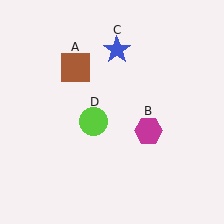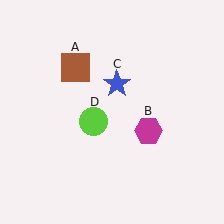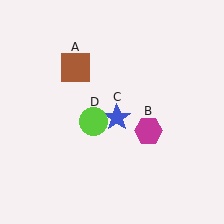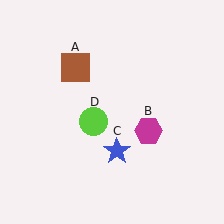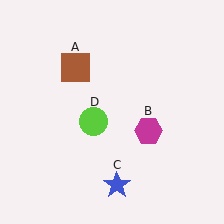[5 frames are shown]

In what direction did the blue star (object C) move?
The blue star (object C) moved down.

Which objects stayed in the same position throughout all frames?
Brown square (object A) and magenta hexagon (object B) and lime circle (object D) remained stationary.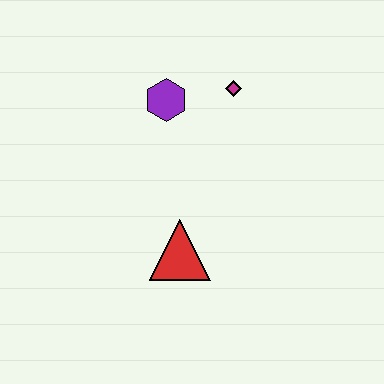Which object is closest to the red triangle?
The purple hexagon is closest to the red triangle.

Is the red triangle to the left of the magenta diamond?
Yes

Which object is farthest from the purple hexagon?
The red triangle is farthest from the purple hexagon.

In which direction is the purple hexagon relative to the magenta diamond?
The purple hexagon is to the left of the magenta diamond.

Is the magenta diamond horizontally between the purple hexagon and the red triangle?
No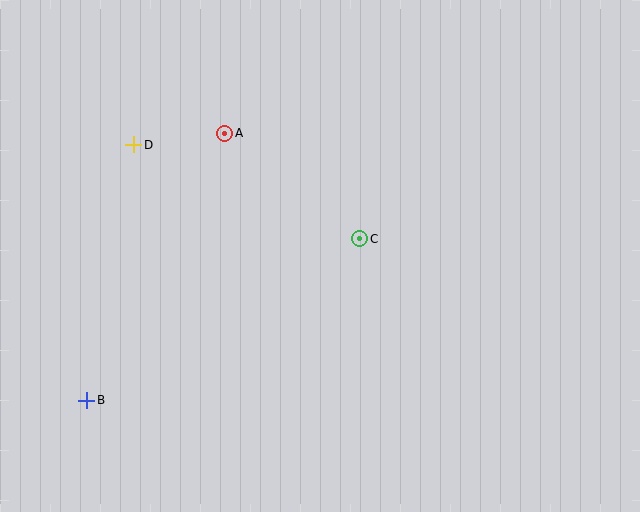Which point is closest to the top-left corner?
Point D is closest to the top-left corner.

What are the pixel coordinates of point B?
Point B is at (87, 400).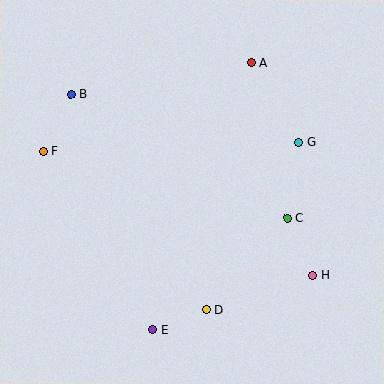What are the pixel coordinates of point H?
Point H is at (312, 275).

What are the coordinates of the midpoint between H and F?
The midpoint between H and F is at (178, 213).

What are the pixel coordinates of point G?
Point G is at (298, 142).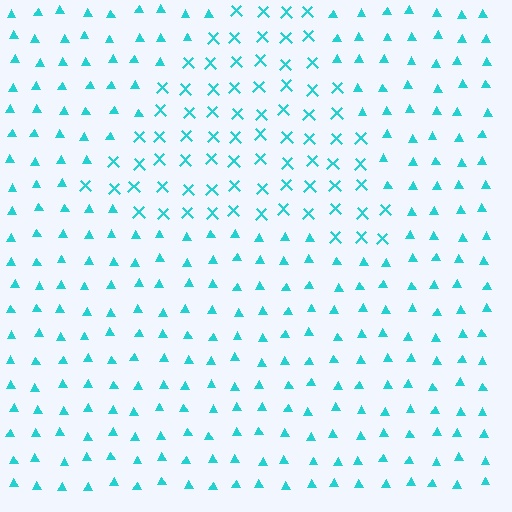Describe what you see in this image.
The image is filled with small cyan elements arranged in a uniform grid. A triangle-shaped region contains X marks, while the surrounding area contains triangles. The boundary is defined purely by the change in element shape.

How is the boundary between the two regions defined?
The boundary is defined by a change in element shape: X marks inside vs. triangles outside. All elements share the same color and spacing.